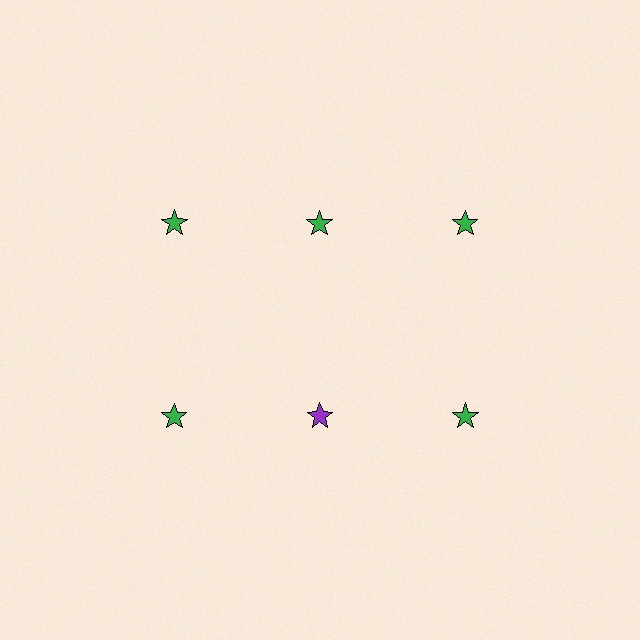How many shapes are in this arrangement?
There are 6 shapes arranged in a grid pattern.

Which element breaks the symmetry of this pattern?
The purple star in the second row, second from left column breaks the symmetry. All other shapes are green stars.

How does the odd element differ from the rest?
It has a different color: purple instead of green.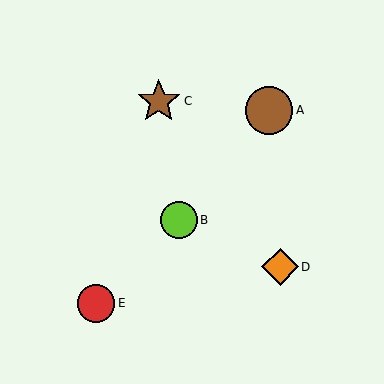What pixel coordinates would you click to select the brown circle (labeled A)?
Click at (269, 110) to select the brown circle A.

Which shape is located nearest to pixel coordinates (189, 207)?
The lime circle (labeled B) at (179, 220) is nearest to that location.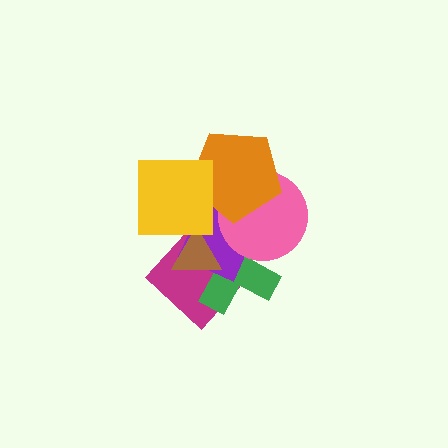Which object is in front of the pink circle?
The orange pentagon is in front of the pink circle.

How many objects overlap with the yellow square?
2 objects overlap with the yellow square.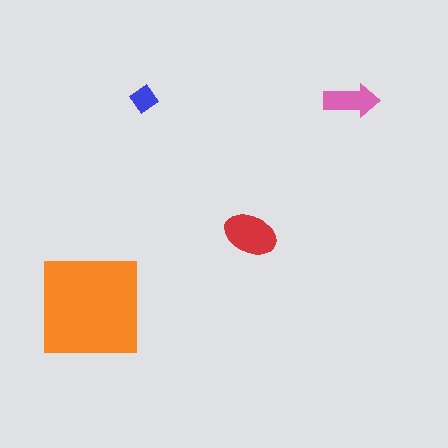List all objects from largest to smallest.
The orange square, the red ellipse, the pink arrow, the blue diamond.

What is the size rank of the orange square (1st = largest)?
1st.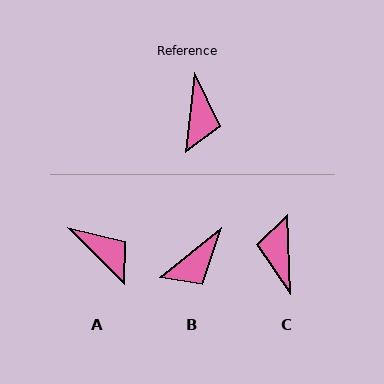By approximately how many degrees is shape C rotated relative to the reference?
Approximately 171 degrees clockwise.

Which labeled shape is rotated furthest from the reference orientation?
C, about 171 degrees away.